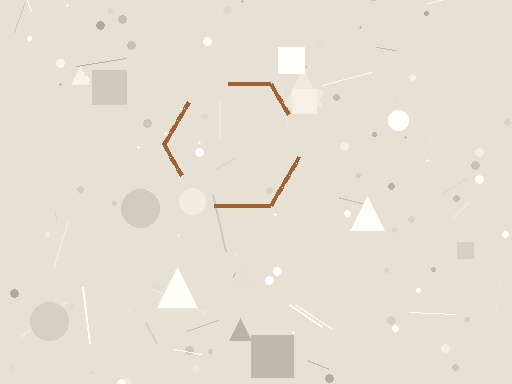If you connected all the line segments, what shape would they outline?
They would outline a hexagon.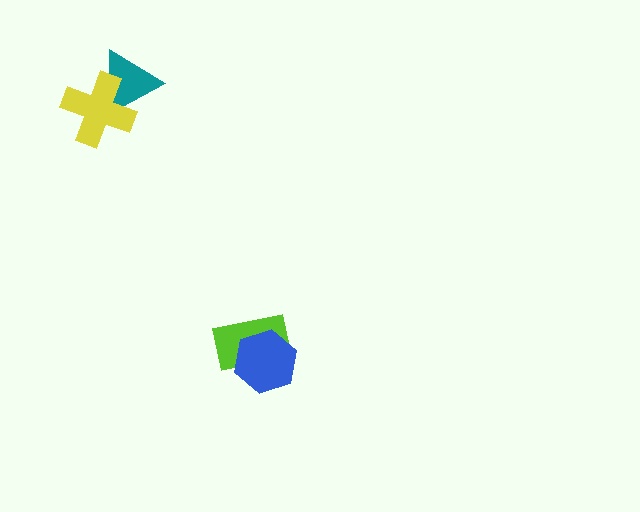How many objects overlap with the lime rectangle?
1 object overlaps with the lime rectangle.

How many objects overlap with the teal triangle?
1 object overlaps with the teal triangle.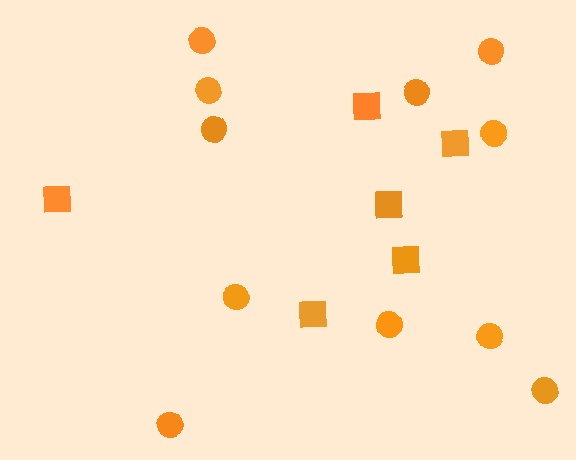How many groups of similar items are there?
There are 2 groups: one group of squares (6) and one group of circles (11).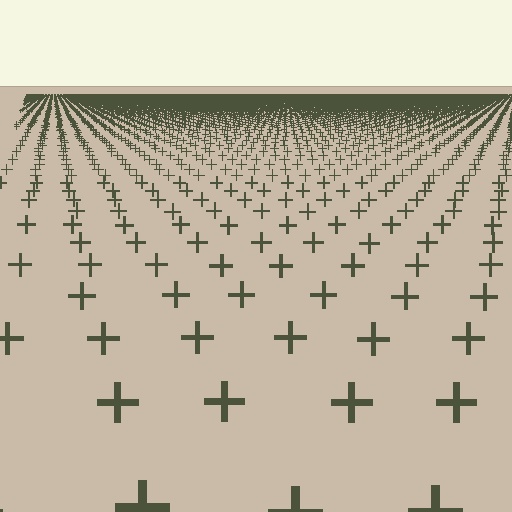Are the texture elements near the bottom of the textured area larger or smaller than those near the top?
Larger. Near the bottom, elements are closer to the viewer and appear at a bigger on-screen size.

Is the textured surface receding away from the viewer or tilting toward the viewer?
The surface is receding away from the viewer. Texture elements get smaller and denser toward the top.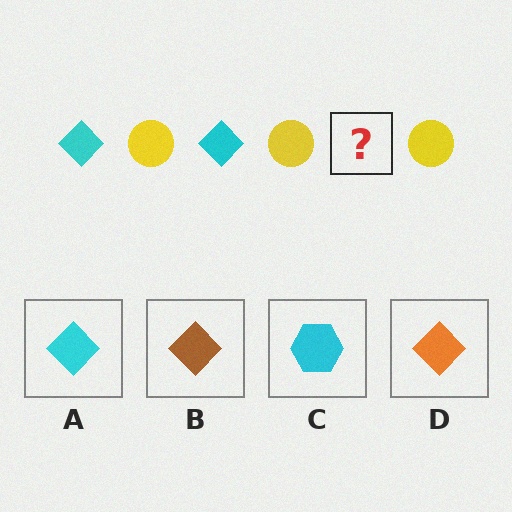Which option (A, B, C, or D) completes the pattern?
A.